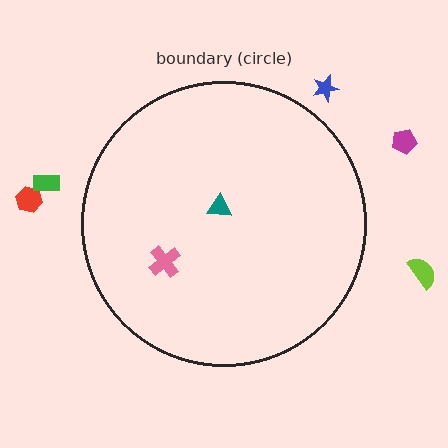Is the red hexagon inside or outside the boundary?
Outside.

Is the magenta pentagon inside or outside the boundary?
Outside.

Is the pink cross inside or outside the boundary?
Inside.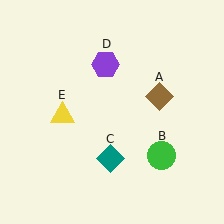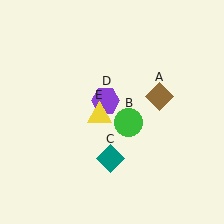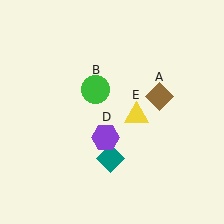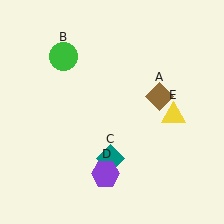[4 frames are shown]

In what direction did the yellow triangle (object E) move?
The yellow triangle (object E) moved right.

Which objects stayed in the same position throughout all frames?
Brown diamond (object A) and teal diamond (object C) remained stationary.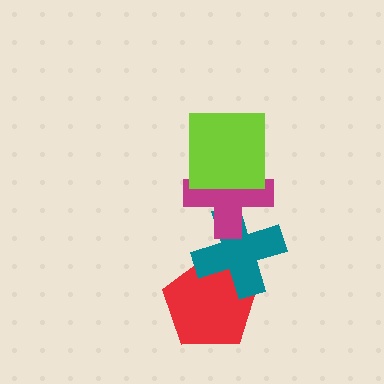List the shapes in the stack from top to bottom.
From top to bottom: the lime square, the magenta cross, the teal cross, the red pentagon.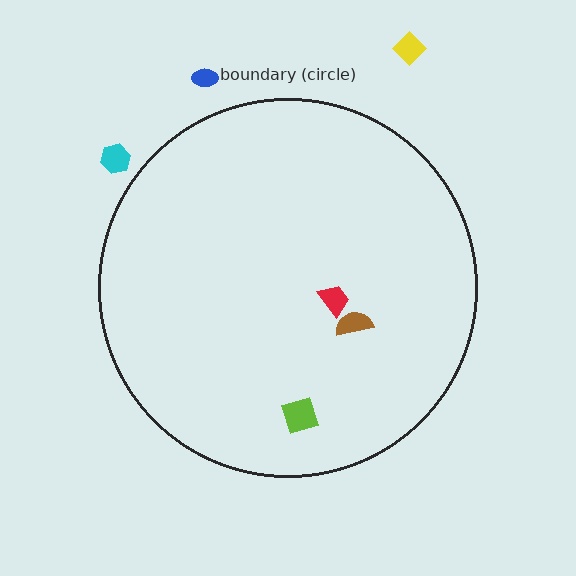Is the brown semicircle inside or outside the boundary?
Inside.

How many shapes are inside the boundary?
3 inside, 3 outside.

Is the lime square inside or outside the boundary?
Inside.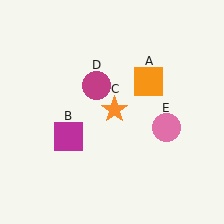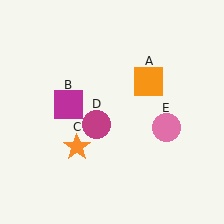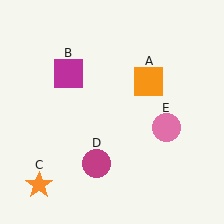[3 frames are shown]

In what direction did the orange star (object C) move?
The orange star (object C) moved down and to the left.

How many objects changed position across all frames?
3 objects changed position: magenta square (object B), orange star (object C), magenta circle (object D).